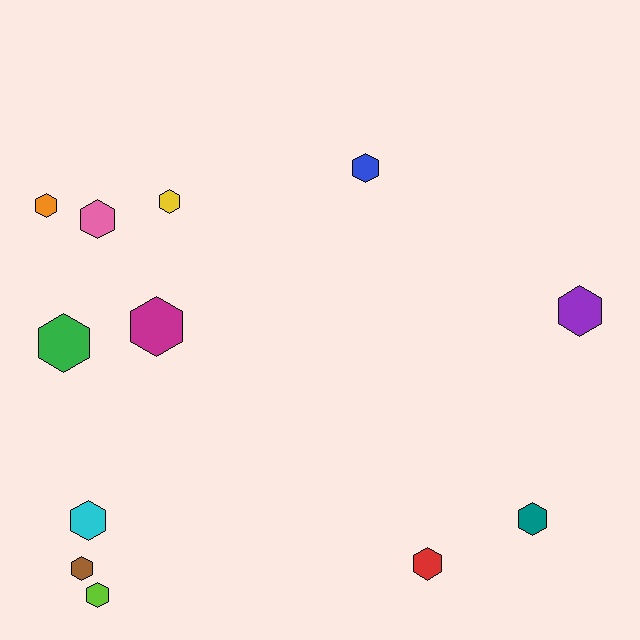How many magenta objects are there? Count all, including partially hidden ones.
There is 1 magenta object.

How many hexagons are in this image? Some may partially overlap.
There are 12 hexagons.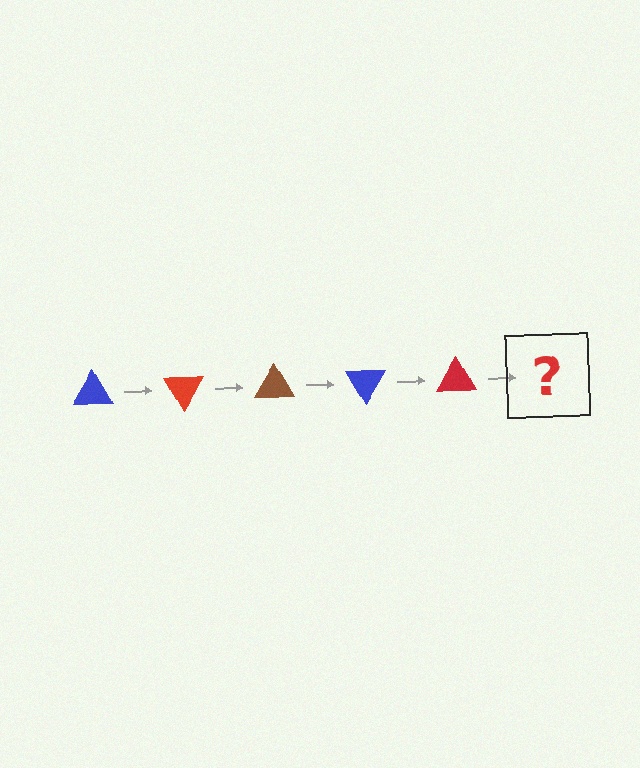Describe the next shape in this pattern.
It should be a brown triangle, rotated 300 degrees from the start.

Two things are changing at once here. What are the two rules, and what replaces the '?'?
The two rules are that it rotates 60 degrees each step and the color cycles through blue, red, and brown. The '?' should be a brown triangle, rotated 300 degrees from the start.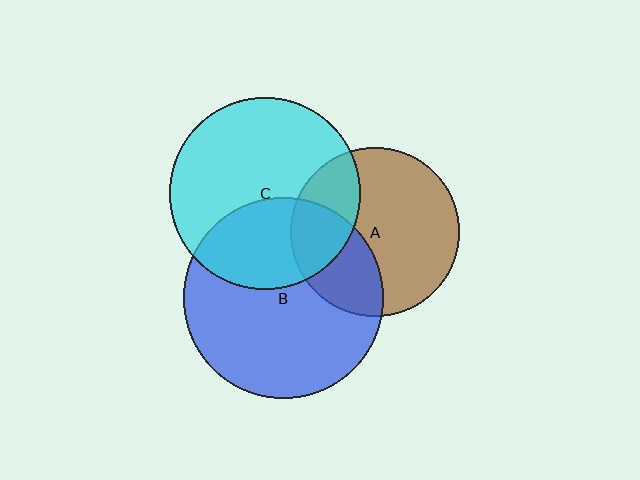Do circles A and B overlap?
Yes.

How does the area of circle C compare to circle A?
Approximately 1.3 times.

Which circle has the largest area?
Circle B (blue).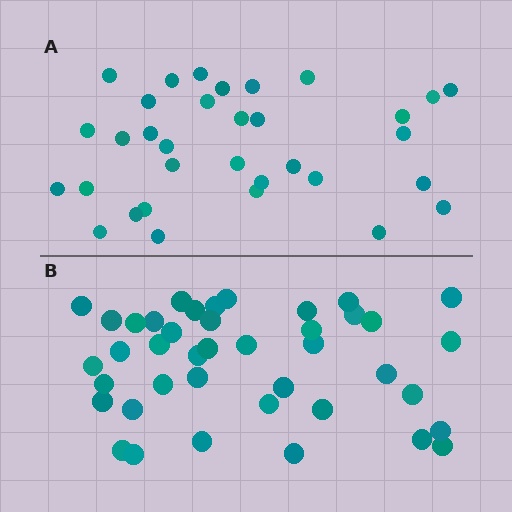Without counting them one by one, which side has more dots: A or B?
Region B (the bottom region) has more dots.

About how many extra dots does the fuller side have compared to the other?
Region B has roughly 8 or so more dots than region A.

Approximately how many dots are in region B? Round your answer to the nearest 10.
About 40 dots. (The exact count is 41, which rounds to 40.)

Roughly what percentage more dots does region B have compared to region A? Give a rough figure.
About 25% more.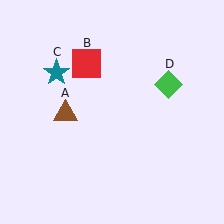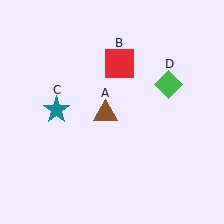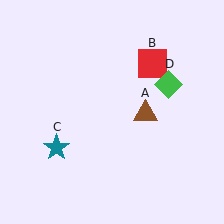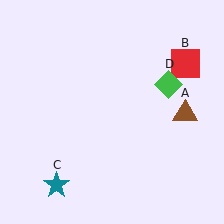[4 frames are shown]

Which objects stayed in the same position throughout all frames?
Green diamond (object D) remained stationary.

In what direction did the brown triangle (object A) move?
The brown triangle (object A) moved right.